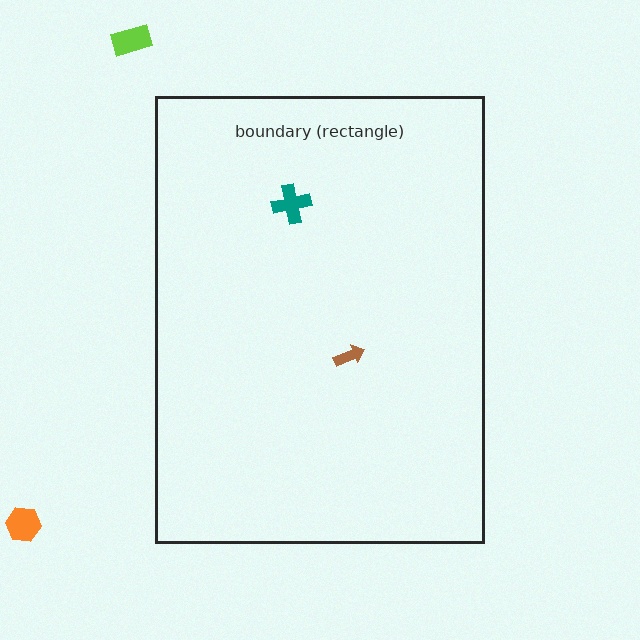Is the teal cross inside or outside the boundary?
Inside.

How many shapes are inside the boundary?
2 inside, 2 outside.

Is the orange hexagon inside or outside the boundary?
Outside.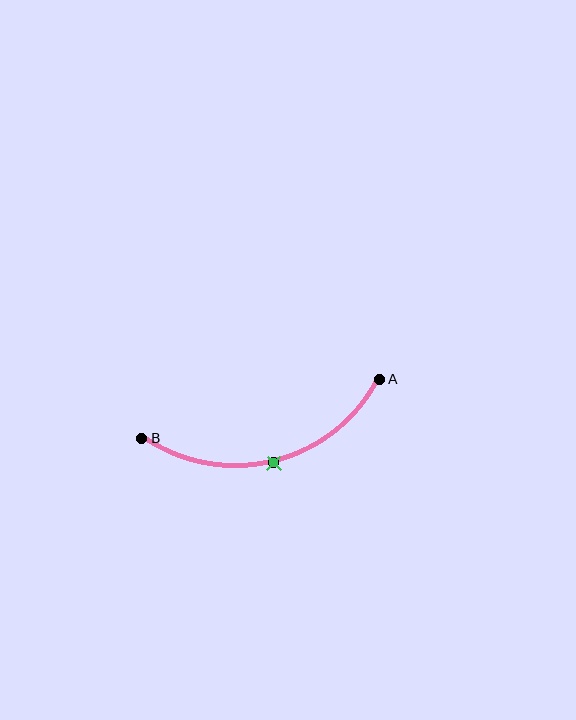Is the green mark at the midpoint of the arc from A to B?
Yes. The green mark lies on the arc at equal arc-length from both A and B — it is the arc midpoint.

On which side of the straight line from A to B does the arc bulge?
The arc bulges below the straight line connecting A and B.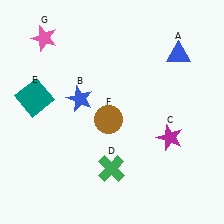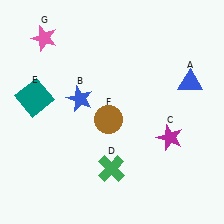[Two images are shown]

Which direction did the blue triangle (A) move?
The blue triangle (A) moved down.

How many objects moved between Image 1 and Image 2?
1 object moved between the two images.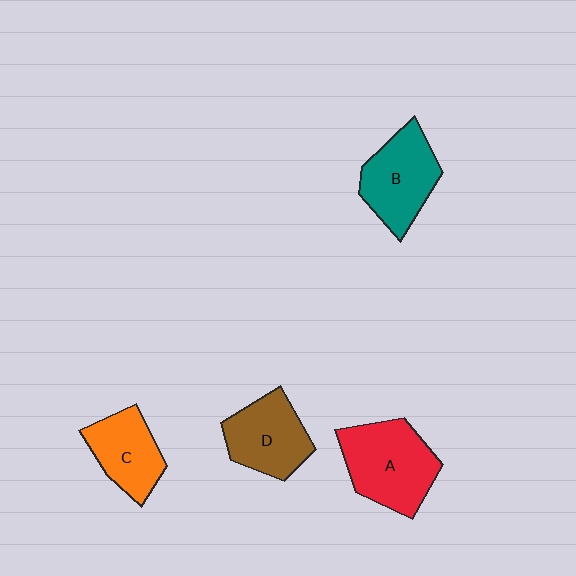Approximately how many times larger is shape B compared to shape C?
Approximately 1.2 times.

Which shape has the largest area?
Shape A (red).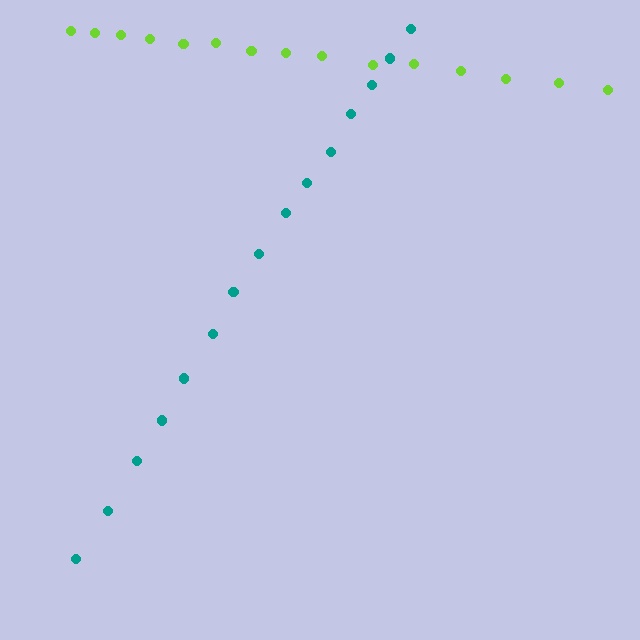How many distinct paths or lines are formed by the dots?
There are 2 distinct paths.